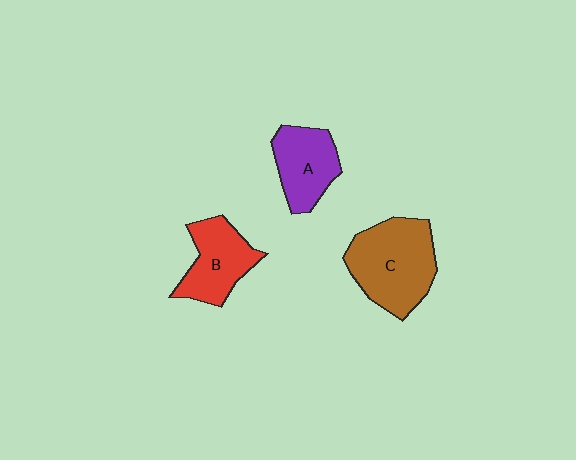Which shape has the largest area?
Shape C (brown).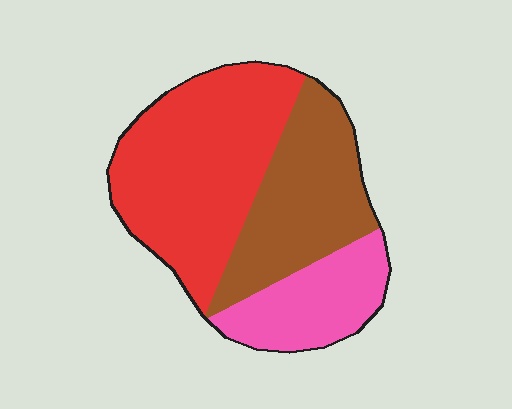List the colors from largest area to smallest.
From largest to smallest: red, brown, pink.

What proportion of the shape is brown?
Brown covers 32% of the shape.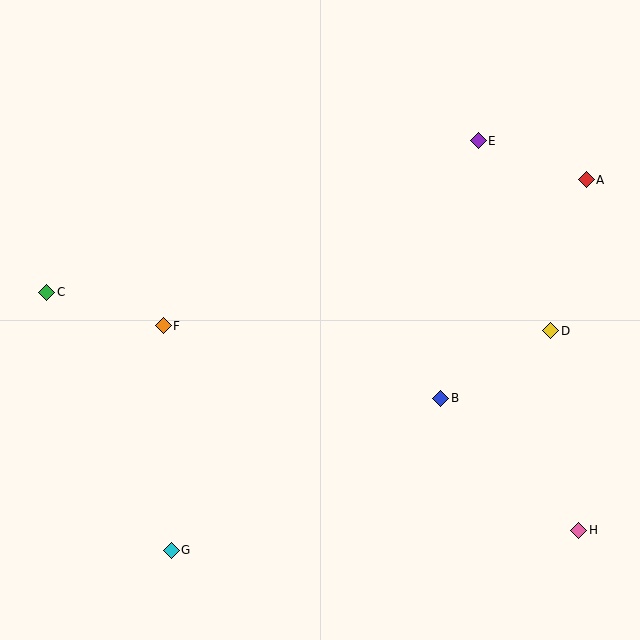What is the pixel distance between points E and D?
The distance between E and D is 203 pixels.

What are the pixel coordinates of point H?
Point H is at (579, 530).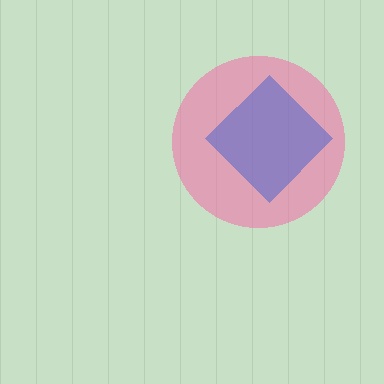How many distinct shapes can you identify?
There are 2 distinct shapes: a pink circle, a blue diamond.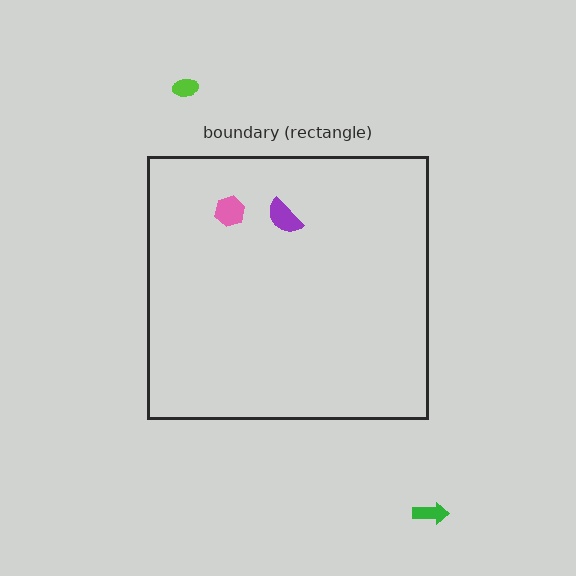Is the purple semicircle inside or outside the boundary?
Inside.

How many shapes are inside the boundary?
2 inside, 2 outside.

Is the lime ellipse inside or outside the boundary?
Outside.